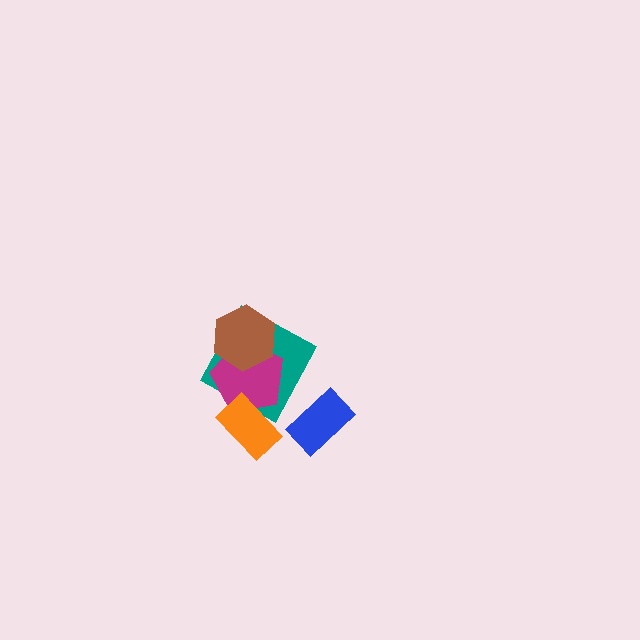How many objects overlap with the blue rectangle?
0 objects overlap with the blue rectangle.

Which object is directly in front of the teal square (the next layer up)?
The magenta pentagon is directly in front of the teal square.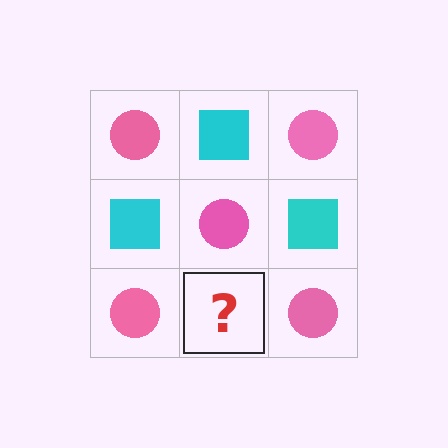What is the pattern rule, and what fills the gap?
The rule is that it alternates pink circle and cyan square in a checkerboard pattern. The gap should be filled with a cyan square.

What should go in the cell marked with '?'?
The missing cell should contain a cyan square.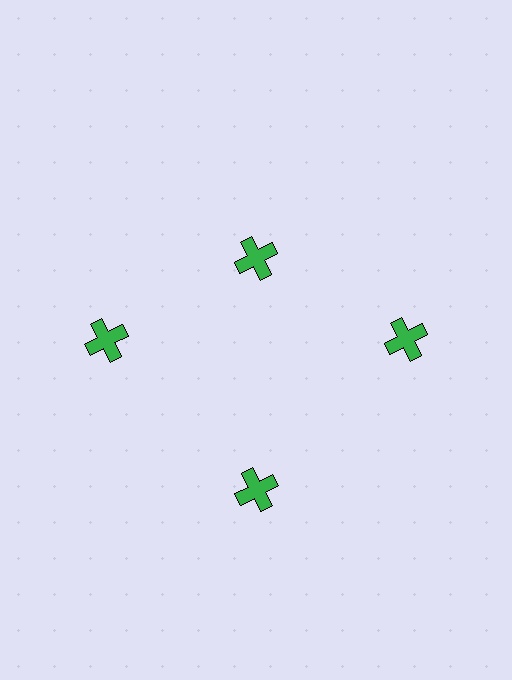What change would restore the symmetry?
The symmetry would be restored by moving it outward, back onto the ring so that all 4 crosses sit at equal angles and equal distance from the center.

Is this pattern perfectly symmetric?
No. The 4 green crosses are arranged in a ring, but one element near the 12 o'clock position is pulled inward toward the center, breaking the 4-fold rotational symmetry.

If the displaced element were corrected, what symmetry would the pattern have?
It would have 4-fold rotational symmetry — the pattern would map onto itself every 90 degrees.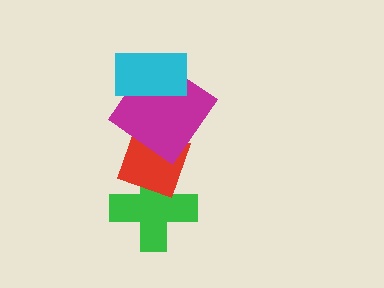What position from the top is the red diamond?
The red diamond is 3rd from the top.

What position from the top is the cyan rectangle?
The cyan rectangle is 1st from the top.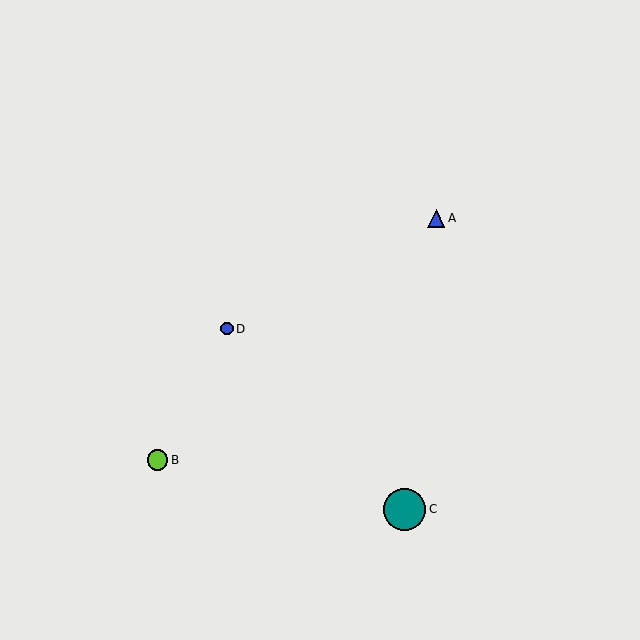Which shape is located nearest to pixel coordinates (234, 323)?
The blue circle (labeled D) at (227, 329) is nearest to that location.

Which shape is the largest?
The teal circle (labeled C) is the largest.